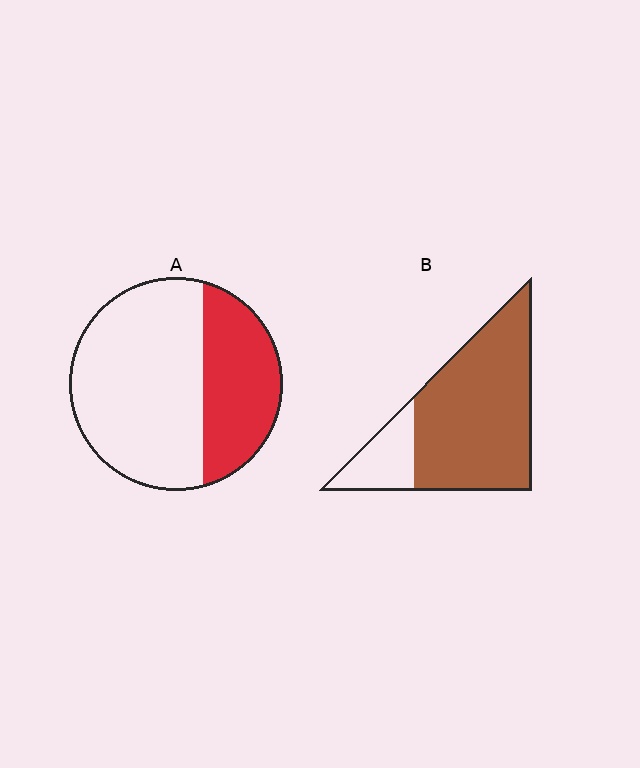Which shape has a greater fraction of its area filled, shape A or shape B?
Shape B.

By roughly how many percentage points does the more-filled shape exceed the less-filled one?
By roughly 45 percentage points (B over A).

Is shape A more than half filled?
No.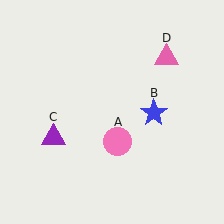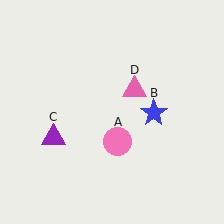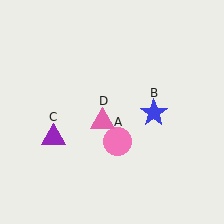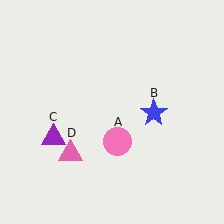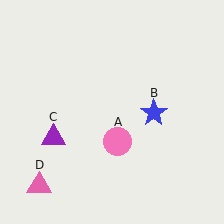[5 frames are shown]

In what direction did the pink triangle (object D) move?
The pink triangle (object D) moved down and to the left.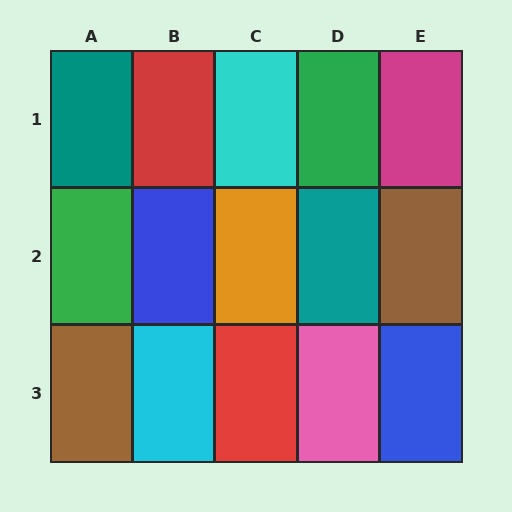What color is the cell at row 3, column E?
Blue.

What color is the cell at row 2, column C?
Orange.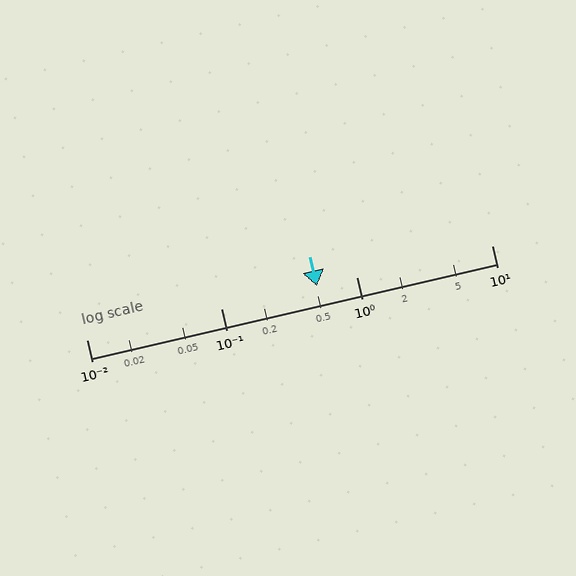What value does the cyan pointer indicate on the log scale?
The pointer indicates approximately 0.51.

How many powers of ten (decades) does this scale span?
The scale spans 3 decades, from 0.01 to 10.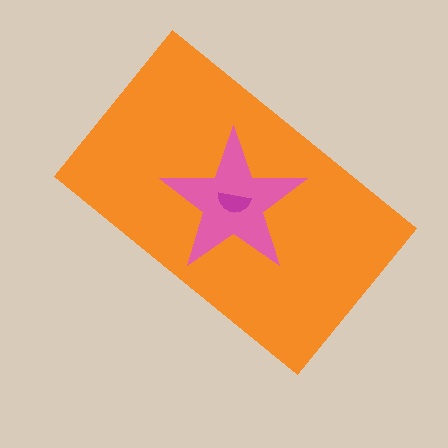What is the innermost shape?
The magenta semicircle.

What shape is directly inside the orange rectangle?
The pink star.